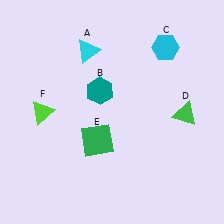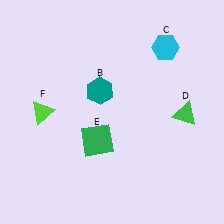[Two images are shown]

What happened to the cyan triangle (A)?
The cyan triangle (A) was removed in Image 2. It was in the top-left area of Image 1.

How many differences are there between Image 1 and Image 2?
There is 1 difference between the two images.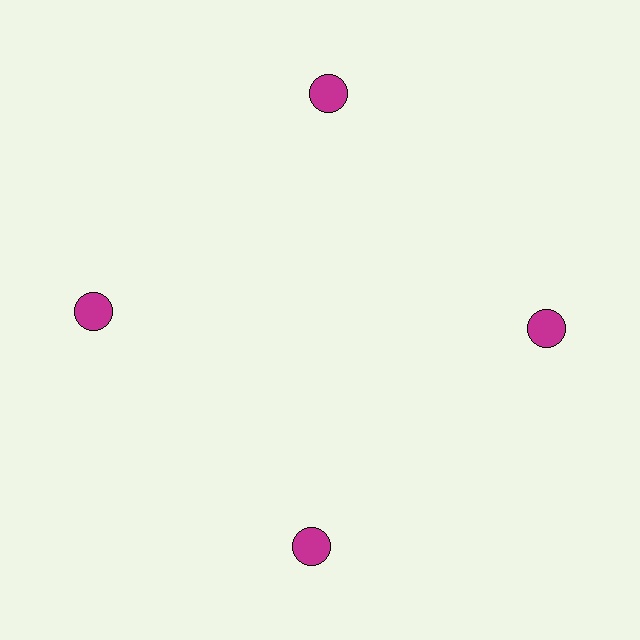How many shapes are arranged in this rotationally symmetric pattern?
There are 4 shapes, arranged in 4 groups of 1.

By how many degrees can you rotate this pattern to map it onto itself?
The pattern maps onto itself every 90 degrees of rotation.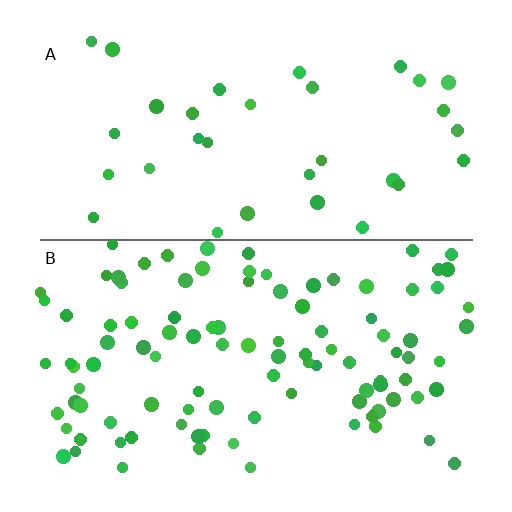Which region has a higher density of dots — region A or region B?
B (the bottom).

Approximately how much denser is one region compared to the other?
Approximately 3.0× — region B over region A.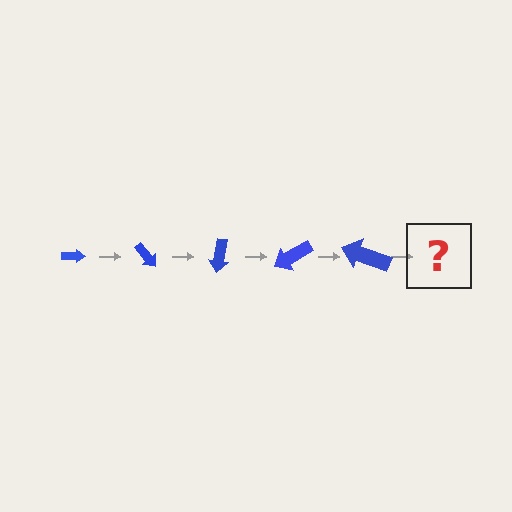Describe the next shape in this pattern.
It should be an arrow, larger than the previous one and rotated 250 degrees from the start.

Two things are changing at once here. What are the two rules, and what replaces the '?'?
The two rules are that the arrow grows larger each step and it rotates 50 degrees each step. The '?' should be an arrow, larger than the previous one and rotated 250 degrees from the start.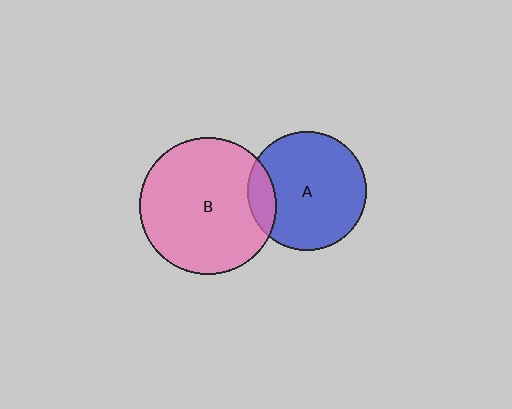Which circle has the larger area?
Circle B (pink).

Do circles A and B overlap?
Yes.